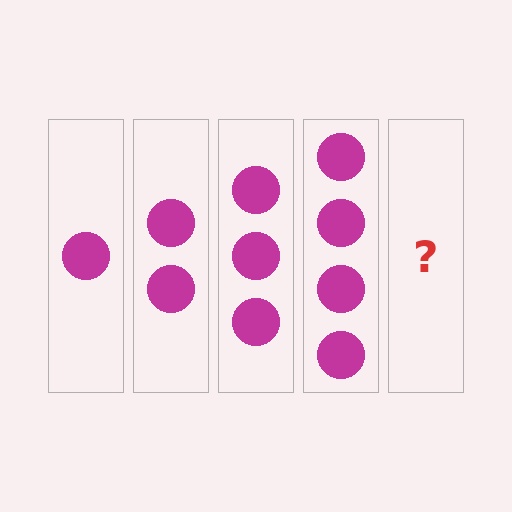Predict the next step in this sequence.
The next step is 5 circles.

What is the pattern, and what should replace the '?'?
The pattern is that each step adds one more circle. The '?' should be 5 circles.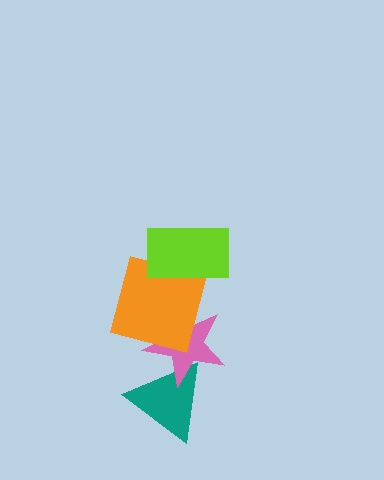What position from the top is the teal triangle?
The teal triangle is 4th from the top.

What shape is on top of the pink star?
The orange square is on top of the pink star.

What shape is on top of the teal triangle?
The pink star is on top of the teal triangle.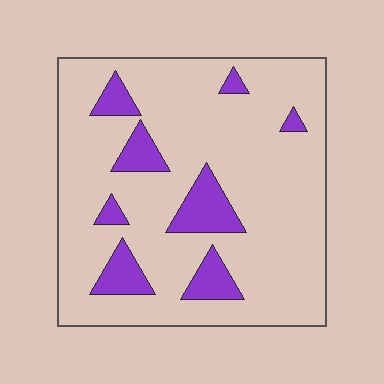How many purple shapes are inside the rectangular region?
8.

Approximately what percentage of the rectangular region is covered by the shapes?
Approximately 15%.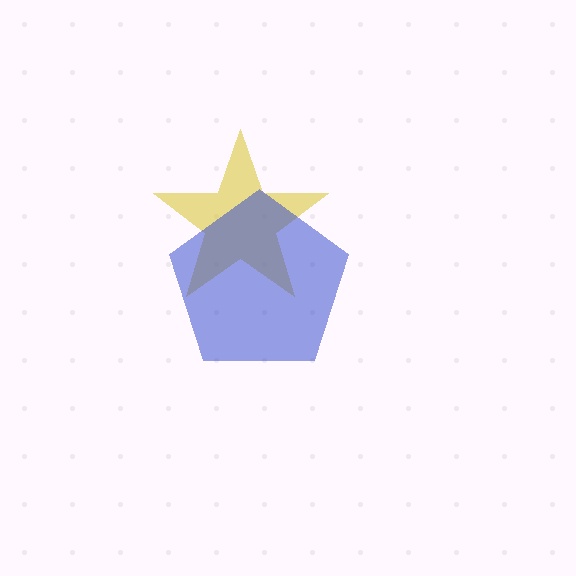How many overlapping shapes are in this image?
There are 2 overlapping shapes in the image.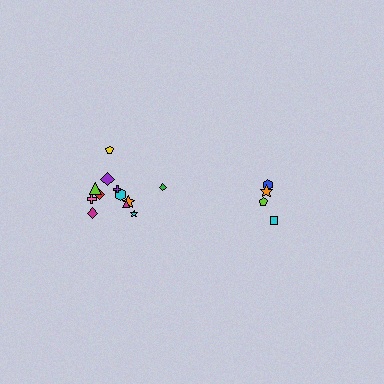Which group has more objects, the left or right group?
The left group.